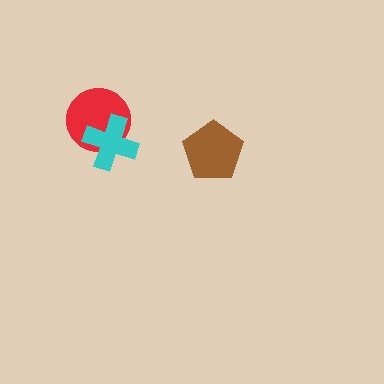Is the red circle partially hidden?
Yes, it is partially covered by another shape.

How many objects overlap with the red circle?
1 object overlaps with the red circle.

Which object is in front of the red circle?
The cyan cross is in front of the red circle.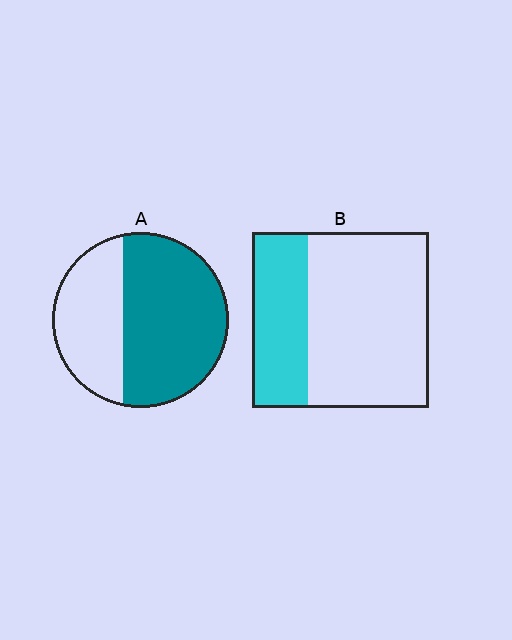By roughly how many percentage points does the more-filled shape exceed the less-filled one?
By roughly 30 percentage points (A over B).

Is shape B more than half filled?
No.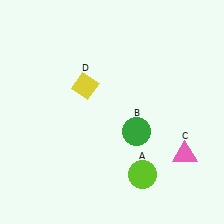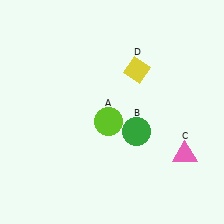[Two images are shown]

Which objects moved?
The objects that moved are: the lime circle (A), the yellow diamond (D).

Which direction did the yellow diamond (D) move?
The yellow diamond (D) moved right.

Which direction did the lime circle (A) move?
The lime circle (A) moved up.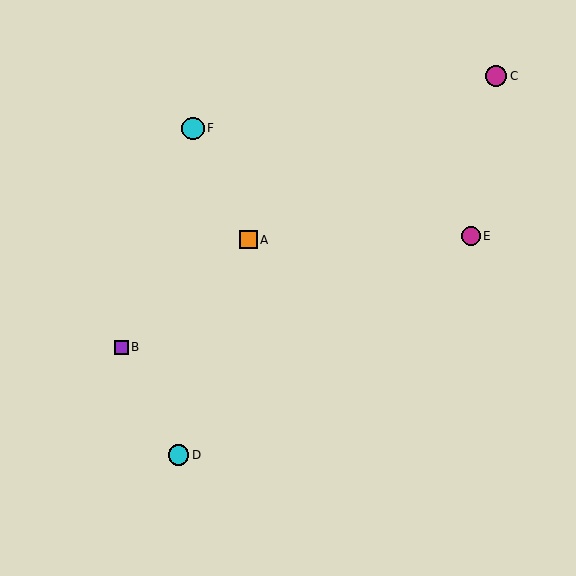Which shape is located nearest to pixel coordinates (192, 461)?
The cyan circle (labeled D) at (178, 455) is nearest to that location.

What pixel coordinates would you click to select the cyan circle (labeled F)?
Click at (193, 128) to select the cyan circle F.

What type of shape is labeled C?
Shape C is a magenta circle.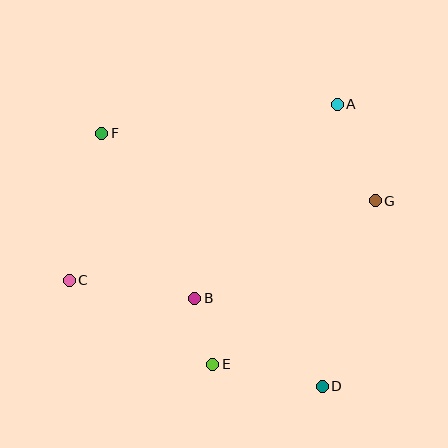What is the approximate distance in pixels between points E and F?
The distance between E and F is approximately 257 pixels.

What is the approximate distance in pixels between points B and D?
The distance between B and D is approximately 155 pixels.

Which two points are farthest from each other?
Points D and F are farthest from each other.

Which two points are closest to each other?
Points B and E are closest to each other.